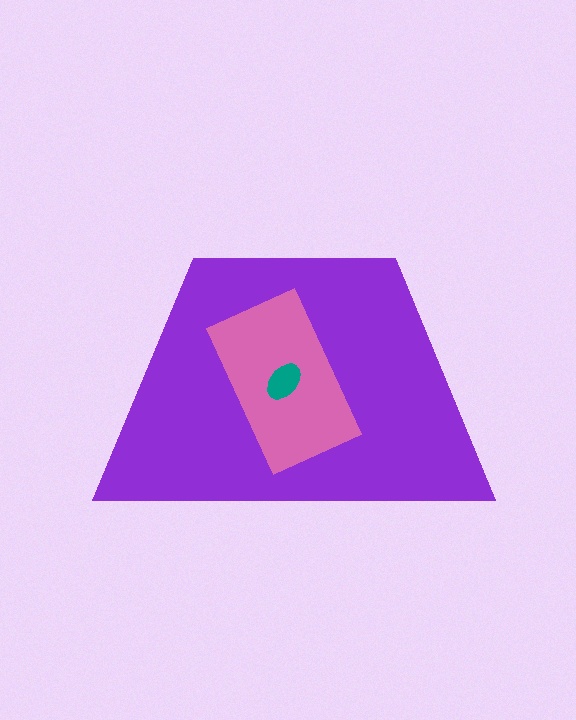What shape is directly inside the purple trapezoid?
The pink rectangle.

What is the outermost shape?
The purple trapezoid.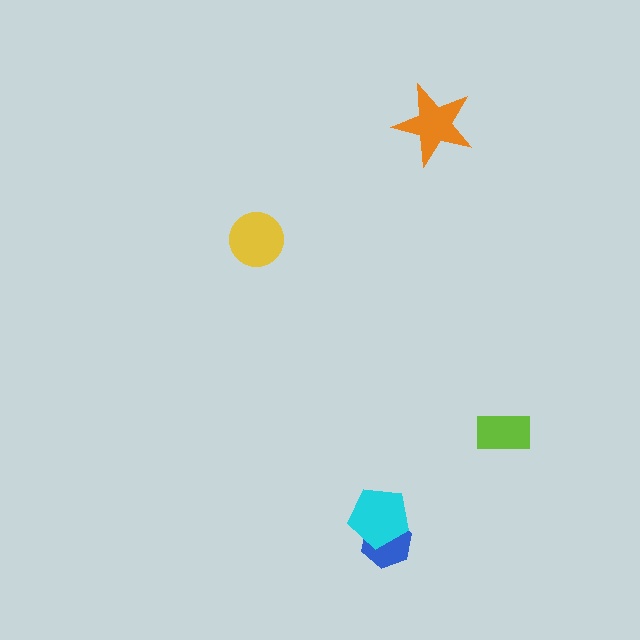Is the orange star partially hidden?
No, no other shape covers it.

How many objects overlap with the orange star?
0 objects overlap with the orange star.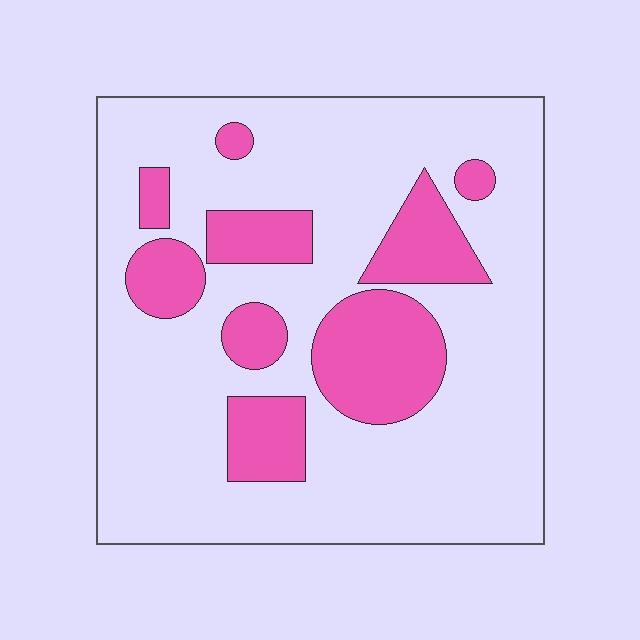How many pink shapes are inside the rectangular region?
9.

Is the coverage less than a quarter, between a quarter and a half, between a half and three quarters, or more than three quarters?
Less than a quarter.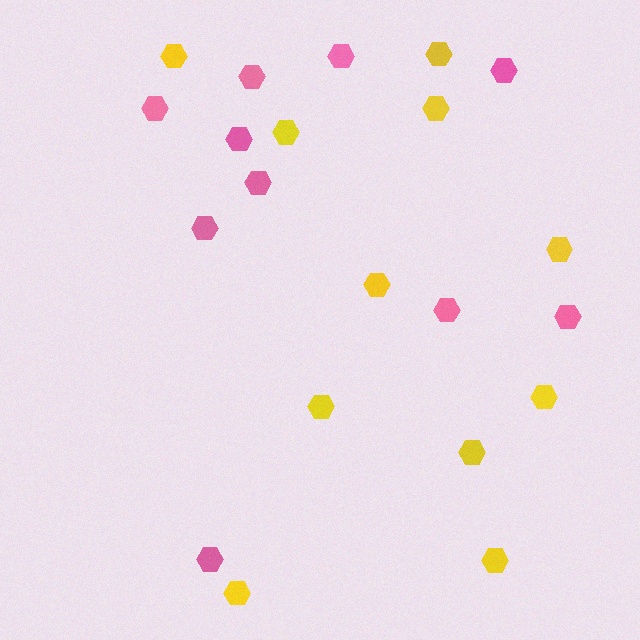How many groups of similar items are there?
There are 2 groups: one group of pink hexagons (10) and one group of yellow hexagons (11).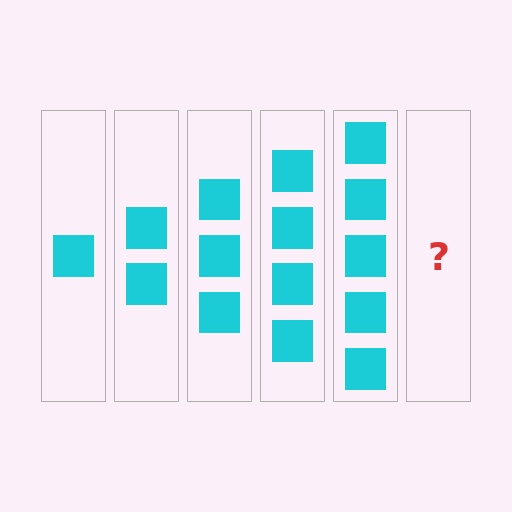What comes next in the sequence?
The next element should be 6 squares.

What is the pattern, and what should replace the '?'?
The pattern is that each step adds one more square. The '?' should be 6 squares.